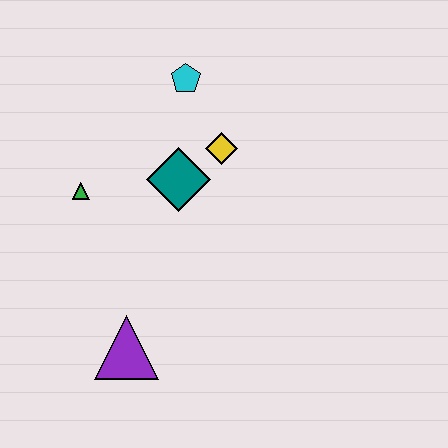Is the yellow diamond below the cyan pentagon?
Yes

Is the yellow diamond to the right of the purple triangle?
Yes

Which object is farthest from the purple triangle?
The cyan pentagon is farthest from the purple triangle.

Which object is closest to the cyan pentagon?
The yellow diamond is closest to the cyan pentagon.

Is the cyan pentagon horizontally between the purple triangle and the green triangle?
No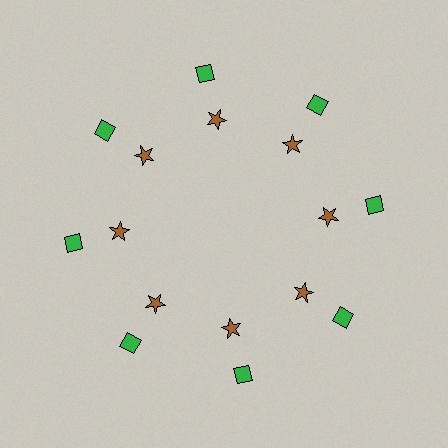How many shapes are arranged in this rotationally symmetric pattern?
There are 16 shapes, arranged in 8 groups of 2.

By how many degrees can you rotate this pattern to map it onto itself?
The pattern maps onto itself every 45 degrees of rotation.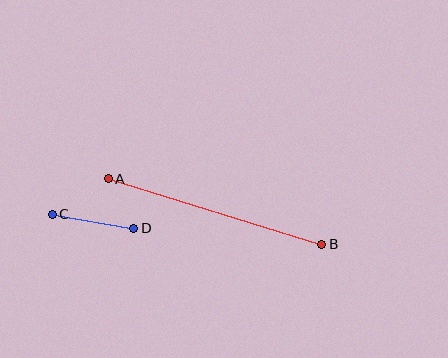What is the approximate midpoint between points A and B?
The midpoint is at approximately (215, 212) pixels.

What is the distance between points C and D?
The distance is approximately 83 pixels.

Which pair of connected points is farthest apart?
Points A and B are farthest apart.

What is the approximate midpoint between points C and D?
The midpoint is at approximately (93, 221) pixels.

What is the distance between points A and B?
The distance is approximately 223 pixels.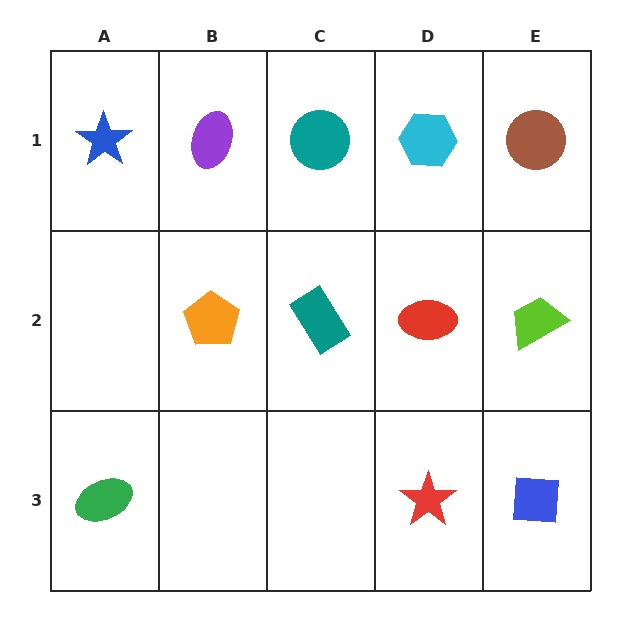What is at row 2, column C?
A teal rectangle.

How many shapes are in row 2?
4 shapes.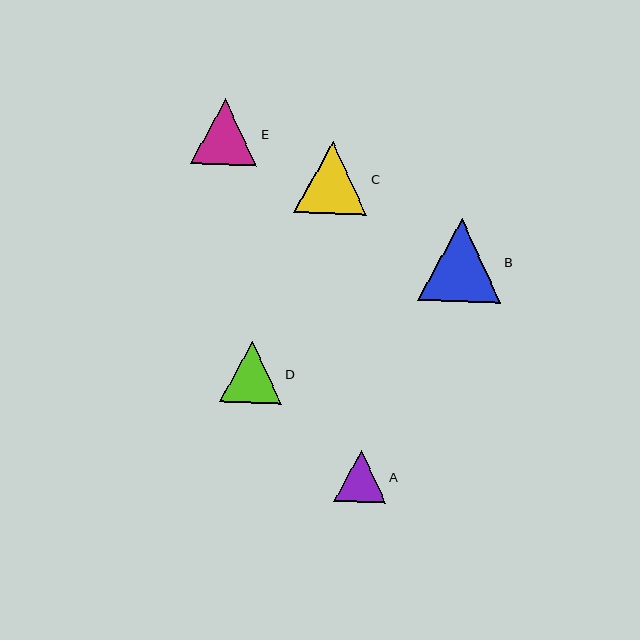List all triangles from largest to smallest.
From largest to smallest: B, C, E, D, A.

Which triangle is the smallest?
Triangle A is the smallest with a size of approximately 52 pixels.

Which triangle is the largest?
Triangle B is the largest with a size of approximately 83 pixels.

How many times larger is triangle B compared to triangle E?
Triangle B is approximately 1.3 times the size of triangle E.